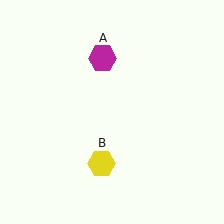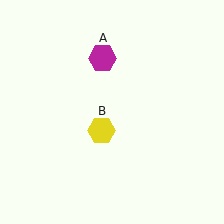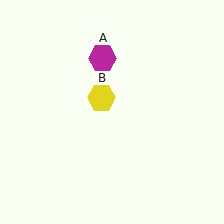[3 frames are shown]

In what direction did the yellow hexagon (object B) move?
The yellow hexagon (object B) moved up.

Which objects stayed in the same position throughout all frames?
Magenta hexagon (object A) remained stationary.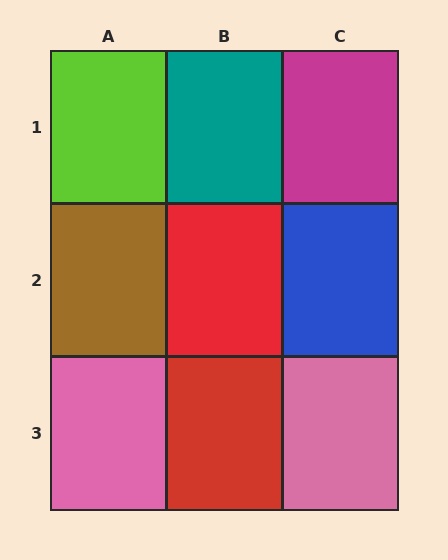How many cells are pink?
2 cells are pink.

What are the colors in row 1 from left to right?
Lime, teal, magenta.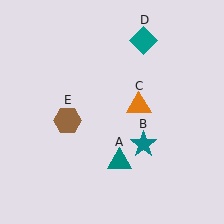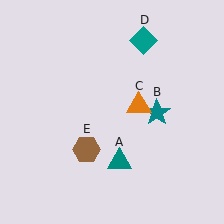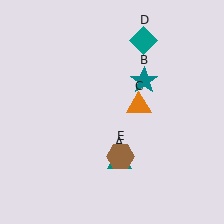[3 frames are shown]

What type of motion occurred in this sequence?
The teal star (object B), brown hexagon (object E) rotated counterclockwise around the center of the scene.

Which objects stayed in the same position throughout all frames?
Teal triangle (object A) and orange triangle (object C) and teal diamond (object D) remained stationary.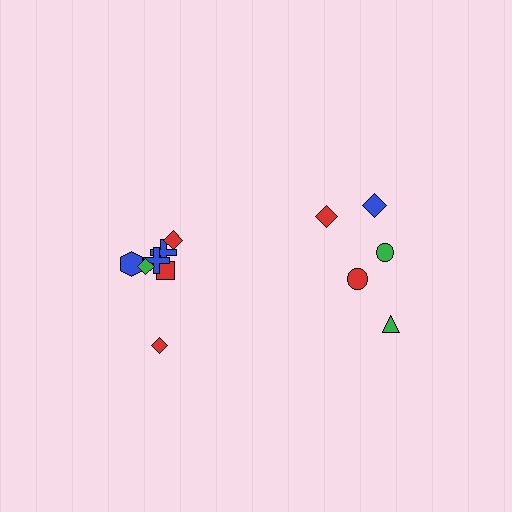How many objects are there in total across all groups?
There are 12 objects.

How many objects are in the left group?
There are 7 objects.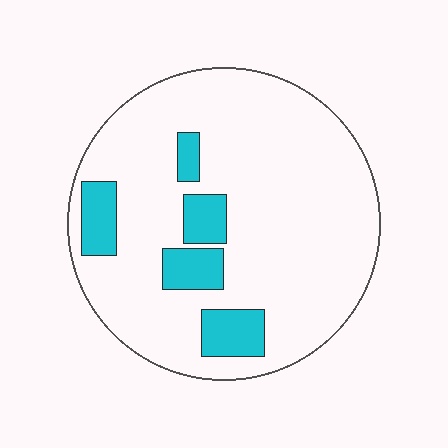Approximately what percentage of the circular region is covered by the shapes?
Approximately 15%.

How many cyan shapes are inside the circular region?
5.